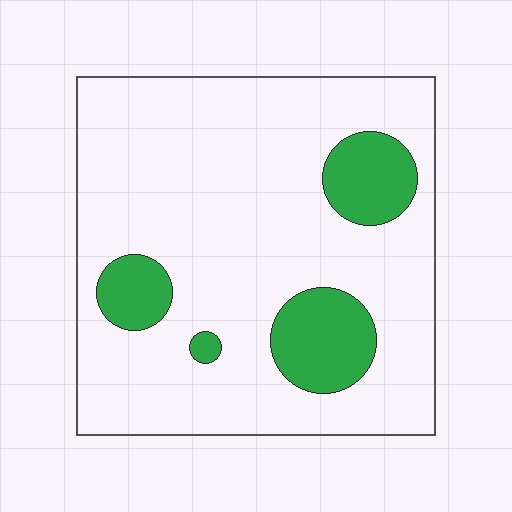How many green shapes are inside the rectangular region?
4.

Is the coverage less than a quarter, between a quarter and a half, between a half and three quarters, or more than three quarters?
Less than a quarter.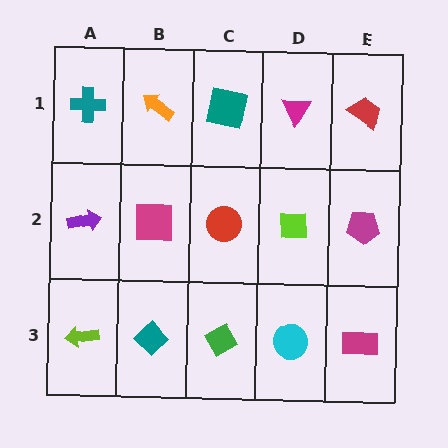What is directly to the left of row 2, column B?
A purple arrow.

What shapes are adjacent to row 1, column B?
A magenta square (row 2, column B), a teal cross (row 1, column A), a teal square (row 1, column C).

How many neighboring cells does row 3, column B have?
3.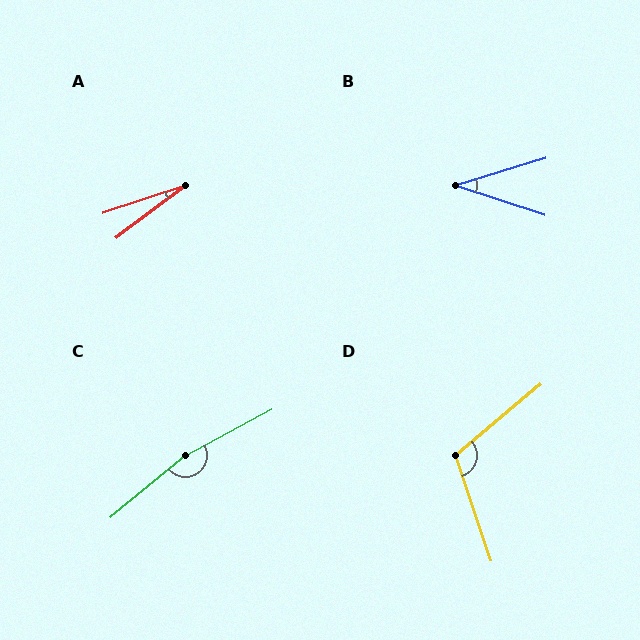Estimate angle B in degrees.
Approximately 35 degrees.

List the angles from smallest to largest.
A (18°), B (35°), D (112°), C (169°).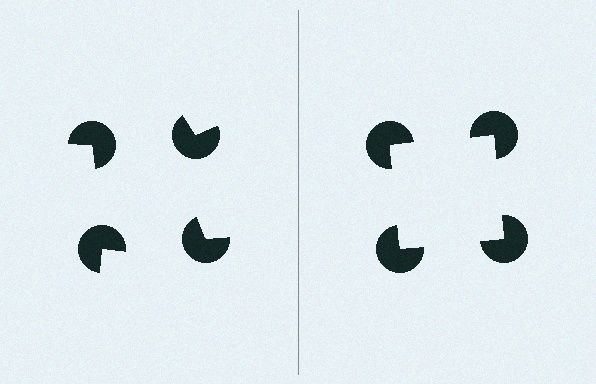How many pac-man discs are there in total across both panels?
8 — 4 on each side.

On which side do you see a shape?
An illusory square appears on the right side. On the left side the wedge cuts are rotated, so no coherent shape forms.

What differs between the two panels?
The pac-man discs are positioned identically on both sides; only the wedge orientations differ. On the right they align to a square; on the left they are misaligned.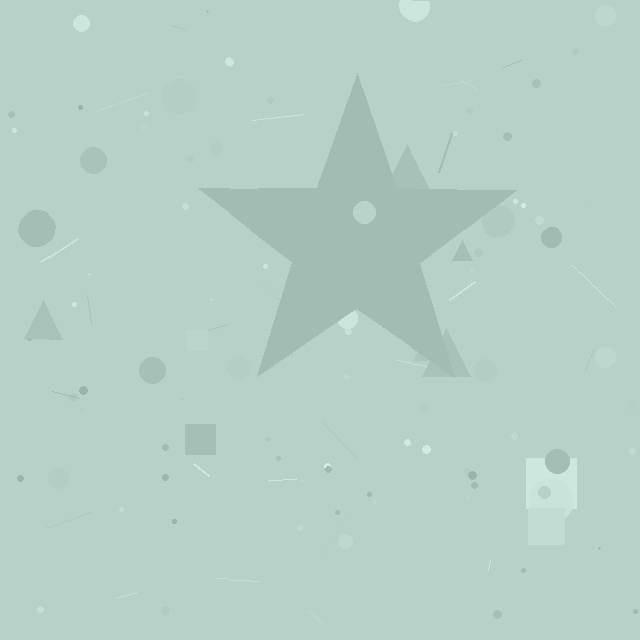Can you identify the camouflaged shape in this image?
The camouflaged shape is a star.